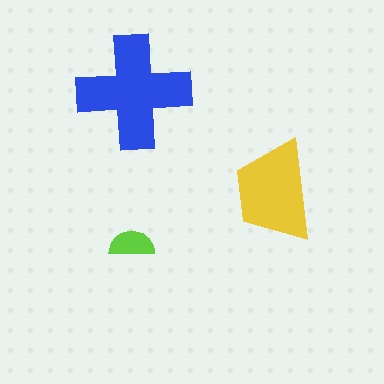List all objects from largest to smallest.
The blue cross, the yellow trapezoid, the lime semicircle.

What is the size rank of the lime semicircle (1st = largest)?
3rd.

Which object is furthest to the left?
The lime semicircle is leftmost.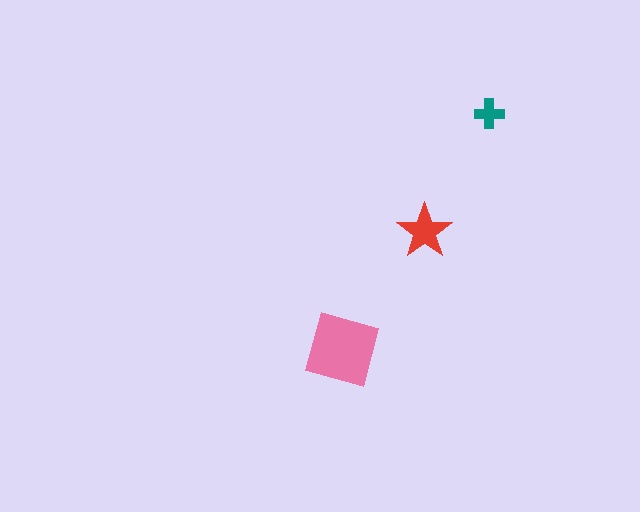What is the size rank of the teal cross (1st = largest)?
3rd.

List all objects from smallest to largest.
The teal cross, the red star, the pink diamond.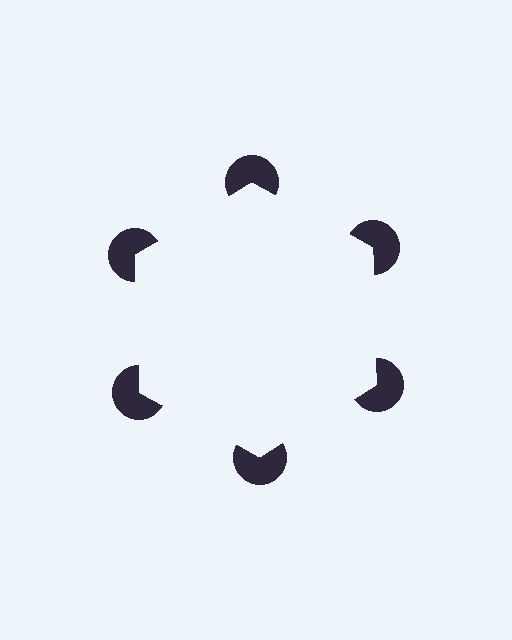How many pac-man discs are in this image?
There are 6 — one at each vertex of the illusory hexagon.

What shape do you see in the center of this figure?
An illusory hexagon — its edges are inferred from the aligned wedge cuts in the pac-man discs, not physically drawn.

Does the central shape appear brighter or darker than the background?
It typically appears slightly brighter than the background, even though no actual brightness change is drawn.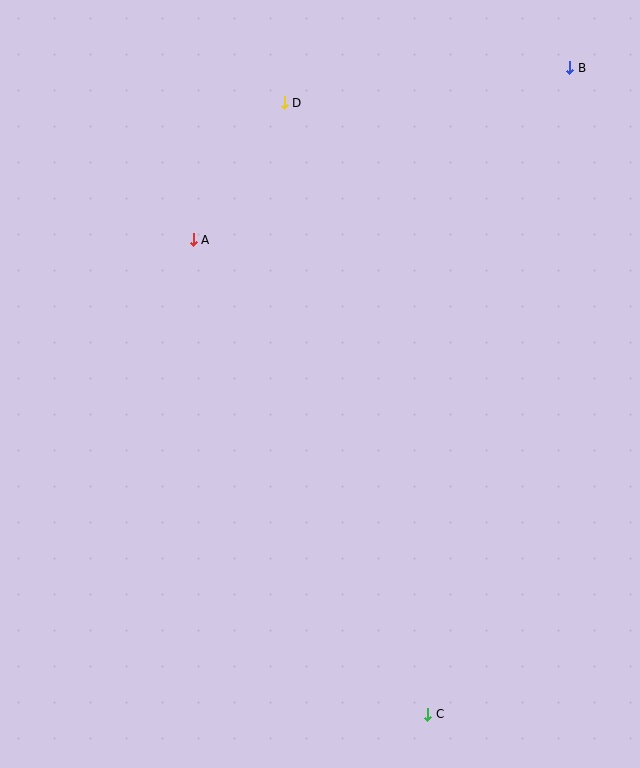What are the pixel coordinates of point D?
Point D is at (284, 103).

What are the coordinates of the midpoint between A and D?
The midpoint between A and D is at (239, 171).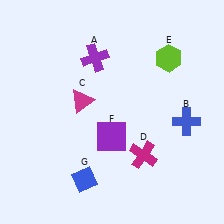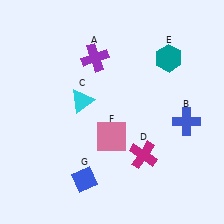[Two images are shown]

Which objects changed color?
C changed from magenta to cyan. E changed from lime to teal. F changed from purple to pink.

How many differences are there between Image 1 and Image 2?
There are 3 differences between the two images.